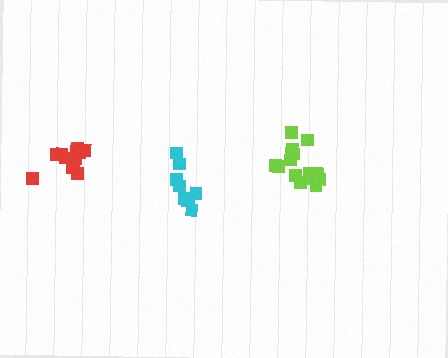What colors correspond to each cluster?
The clusters are colored: lime, red, cyan.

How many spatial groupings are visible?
There are 3 spatial groupings.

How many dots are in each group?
Group 1: 14 dots, Group 2: 11 dots, Group 3: 10 dots (35 total).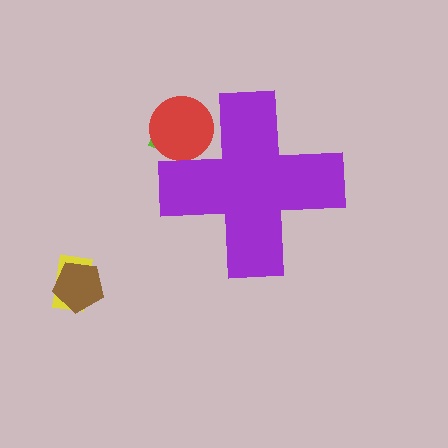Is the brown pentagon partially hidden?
No, the brown pentagon is fully visible.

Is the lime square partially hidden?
Yes, the lime square is partially hidden behind the purple cross.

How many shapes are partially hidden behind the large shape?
2 shapes are partially hidden.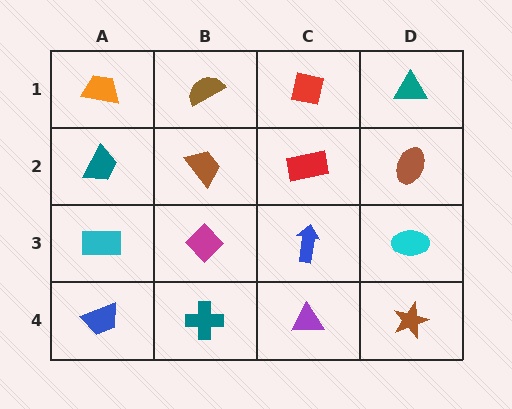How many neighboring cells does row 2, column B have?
4.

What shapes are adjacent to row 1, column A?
A teal trapezoid (row 2, column A), a brown semicircle (row 1, column B).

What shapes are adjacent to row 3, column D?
A brown ellipse (row 2, column D), a brown star (row 4, column D), a blue arrow (row 3, column C).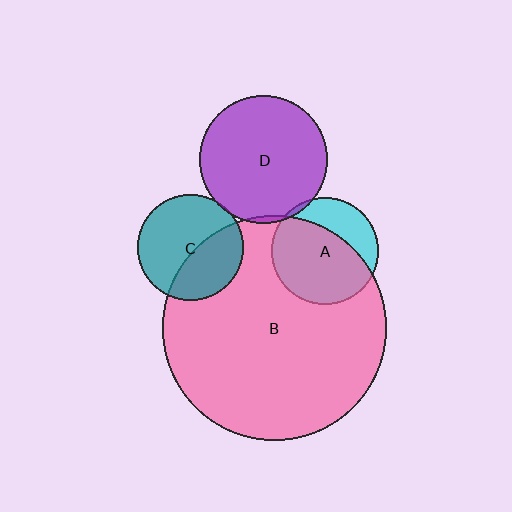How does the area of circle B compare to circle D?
Approximately 3.1 times.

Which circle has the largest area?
Circle B (pink).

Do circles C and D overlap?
Yes.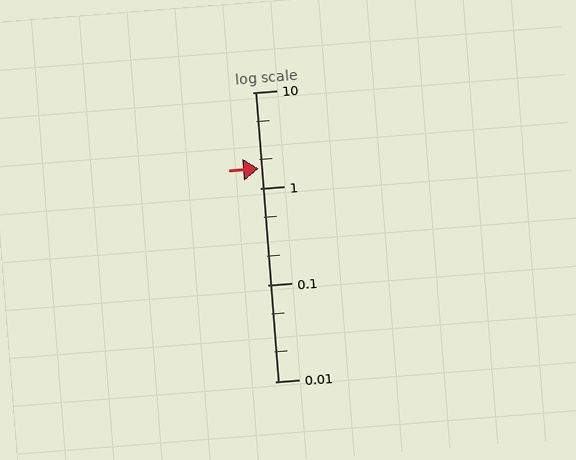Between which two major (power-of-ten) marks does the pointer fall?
The pointer is between 1 and 10.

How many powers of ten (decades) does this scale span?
The scale spans 3 decades, from 0.01 to 10.